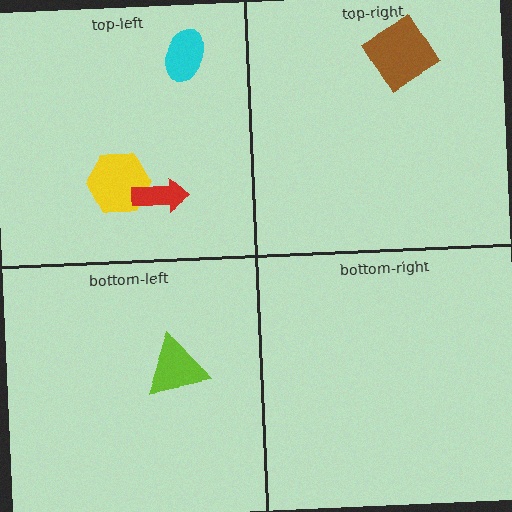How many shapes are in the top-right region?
1.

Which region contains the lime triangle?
The bottom-left region.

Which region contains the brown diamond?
The top-right region.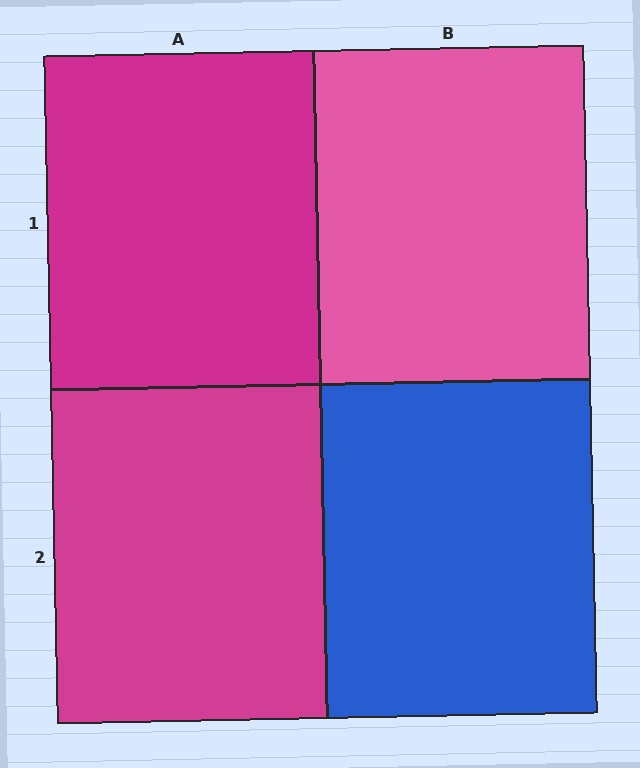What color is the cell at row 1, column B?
Pink.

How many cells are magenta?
2 cells are magenta.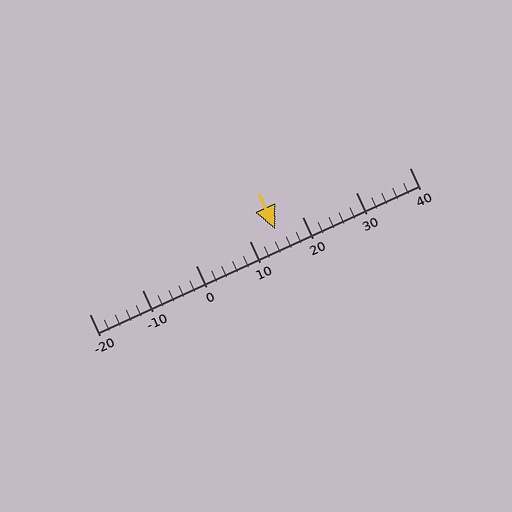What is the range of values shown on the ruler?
The ruler shows values from -20 to 40.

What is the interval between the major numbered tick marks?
The major tick marks are spaced 10 units apart.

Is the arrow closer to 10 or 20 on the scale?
The arrow is closer to 10.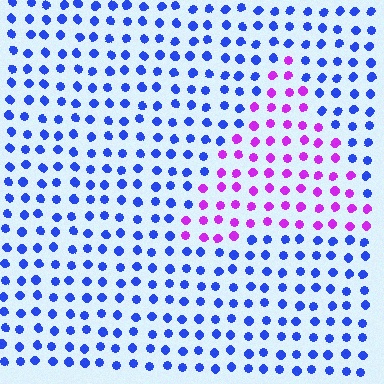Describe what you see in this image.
The image is filled with small blue elements in a uniform arrangement. A triangle-shaped region is visible where the elements are tinted to a slightly different hue, forming a subtle color boundary.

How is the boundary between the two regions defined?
The boundary is defined purely by a slight shift in hue (about 63 degrees). Spacing, size, and orientation are identical on both sides.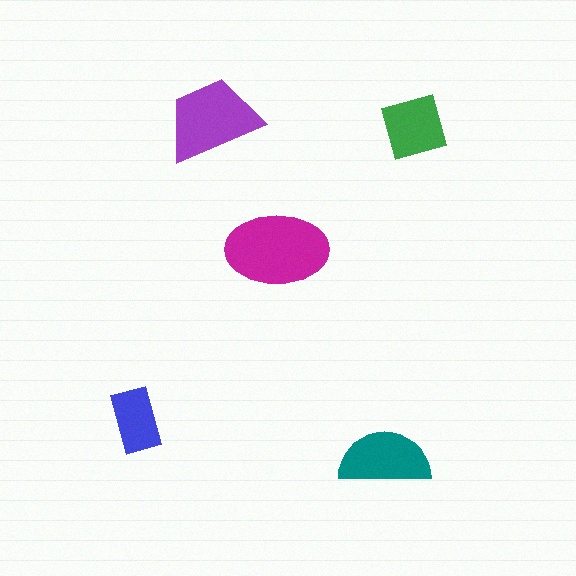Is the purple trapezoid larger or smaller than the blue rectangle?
Larger.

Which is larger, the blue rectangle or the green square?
The green square.